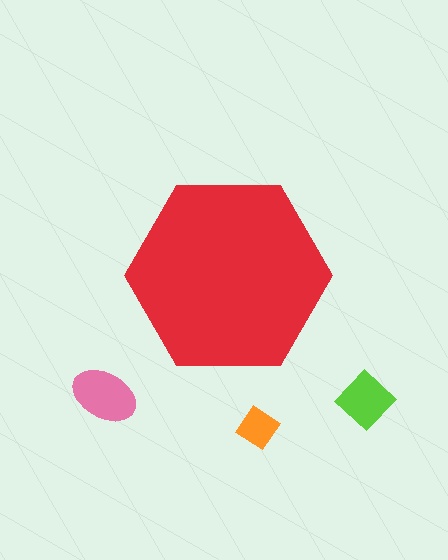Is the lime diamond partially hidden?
No, the lime diamond is fully visible.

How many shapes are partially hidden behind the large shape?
0 shapes are partially hidden.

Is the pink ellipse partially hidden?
No, the pink ellipse is fully visible.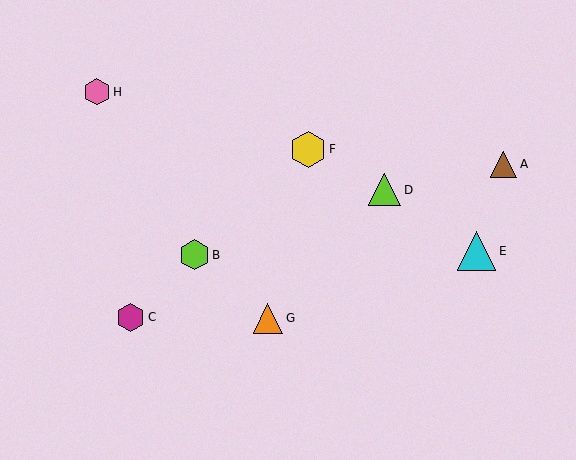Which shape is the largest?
The cyan triangle (labeled E) is the largest.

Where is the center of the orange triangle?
The center of the orange triangle is at (268, 318).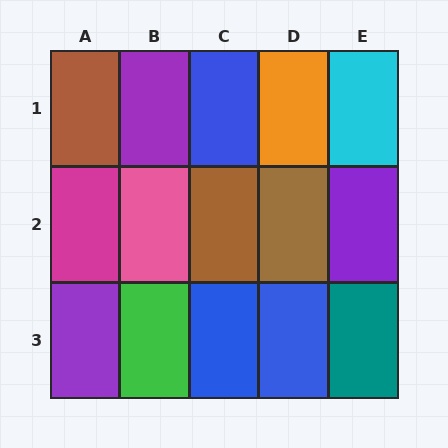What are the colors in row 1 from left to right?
Brown, purple, blue, orange, cyan.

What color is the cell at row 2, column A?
Magenta.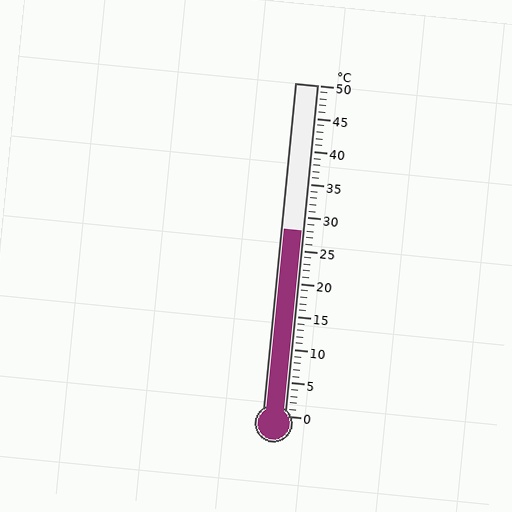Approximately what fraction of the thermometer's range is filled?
The thermometer is filled to approximately 55% of its range.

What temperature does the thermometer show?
The thermometer shows approximately 28°C.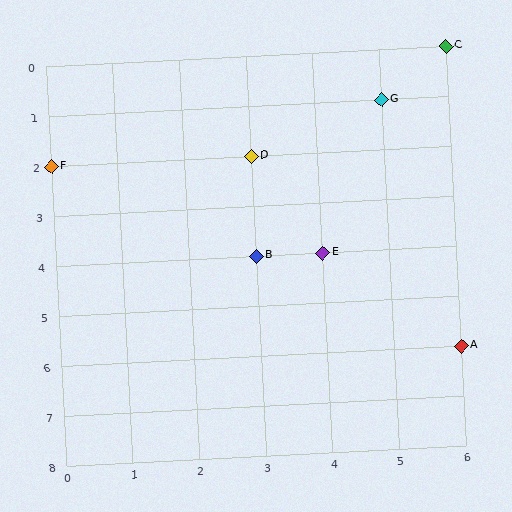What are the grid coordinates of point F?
Point F is at grid coordinates (0, 2).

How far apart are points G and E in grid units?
Points G and E are 1 column and 3 rows apart (about 3.2 grid units diagonally).